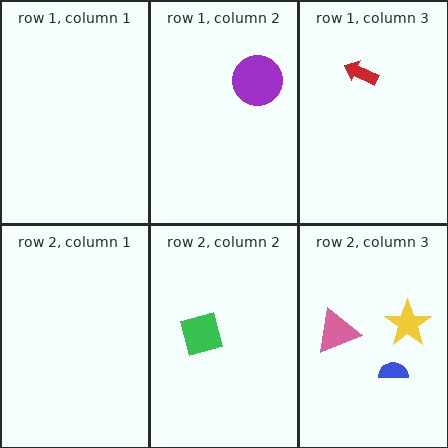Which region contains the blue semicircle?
The row 2, column 3 region.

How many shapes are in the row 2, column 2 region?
1.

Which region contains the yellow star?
The row 2, column 3 region.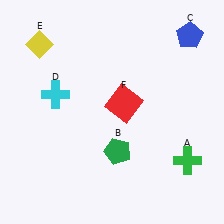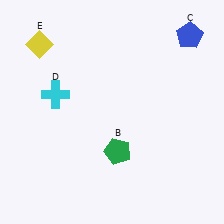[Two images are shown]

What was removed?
The red square (F), the green cross (A) were removed in Image 2.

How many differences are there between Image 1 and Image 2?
There are 2 differences between the two images.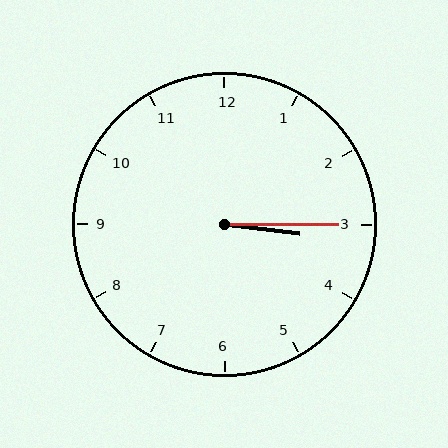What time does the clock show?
3:15.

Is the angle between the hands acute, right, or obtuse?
It is acute.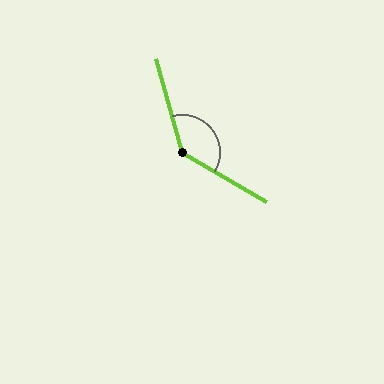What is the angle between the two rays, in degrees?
Approximately 136 degrees.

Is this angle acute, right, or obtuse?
It is obtuse.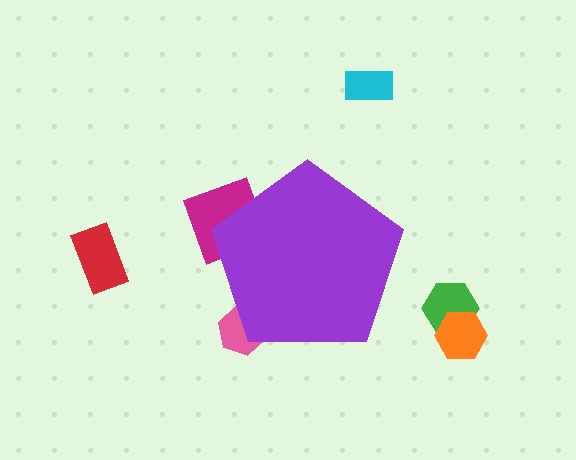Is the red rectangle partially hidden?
No, the red rectangle is fully visible.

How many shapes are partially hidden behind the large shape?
2 shapes are partially hidden.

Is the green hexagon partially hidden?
No, the green hexagon is fully visible.